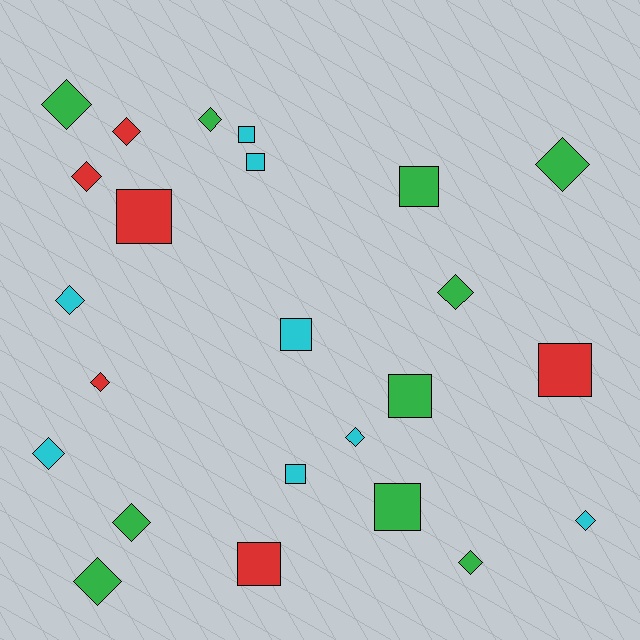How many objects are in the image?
There are 24 objects.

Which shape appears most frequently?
Diamond, with 14 objects.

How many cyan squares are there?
There are 4 cyan squares.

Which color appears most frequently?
Green, with 10 objects.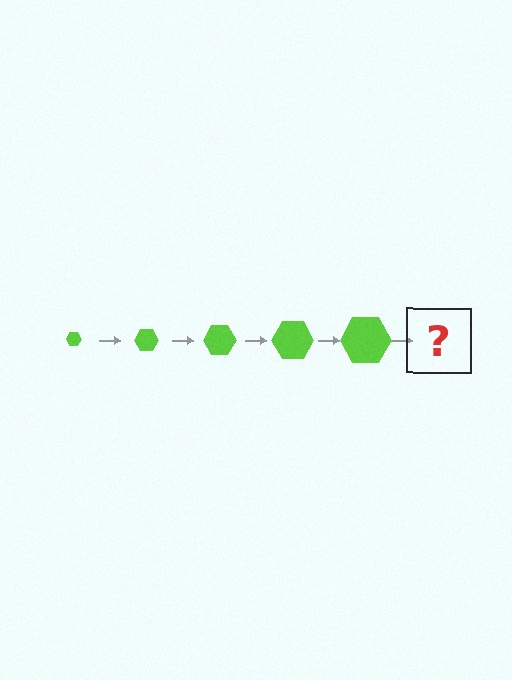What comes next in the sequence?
The next element should be a lime hexagon, larger than the previous one.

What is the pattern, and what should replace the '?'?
The pattern is that the hexagon gets progressively larger each step. The '?' should be a lime hexagon, larger than the previous one.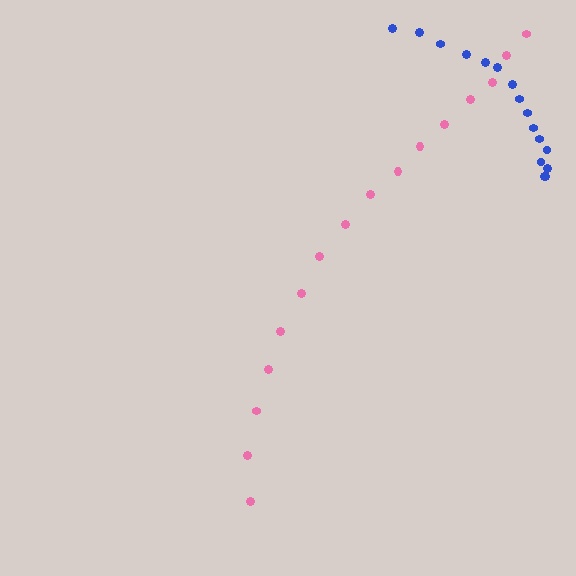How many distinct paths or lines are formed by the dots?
There are 2 distinct paths.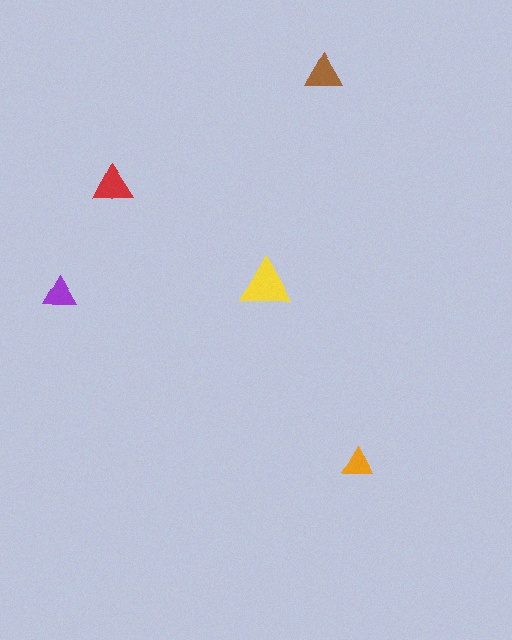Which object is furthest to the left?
The purple triangle is leftmost.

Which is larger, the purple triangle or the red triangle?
The red one.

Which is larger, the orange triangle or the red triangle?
The red one.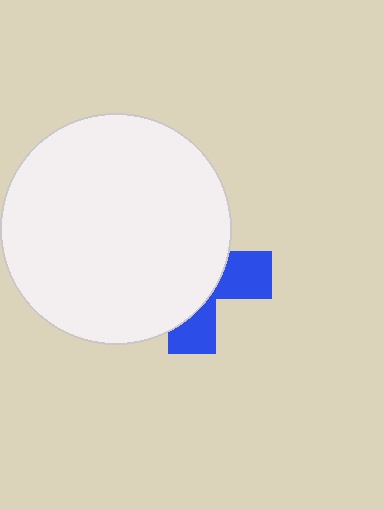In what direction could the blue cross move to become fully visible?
The blue cross could move right. That would shift it out from behind the white circle entirely.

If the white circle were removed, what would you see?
You would see the complete blue cross.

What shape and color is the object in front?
The object in front is a white circle.